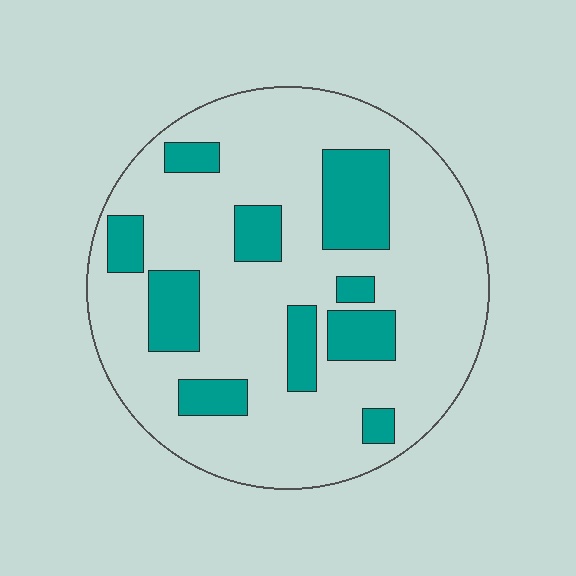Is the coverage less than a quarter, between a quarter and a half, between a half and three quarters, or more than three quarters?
Less than a quarter.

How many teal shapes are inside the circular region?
10.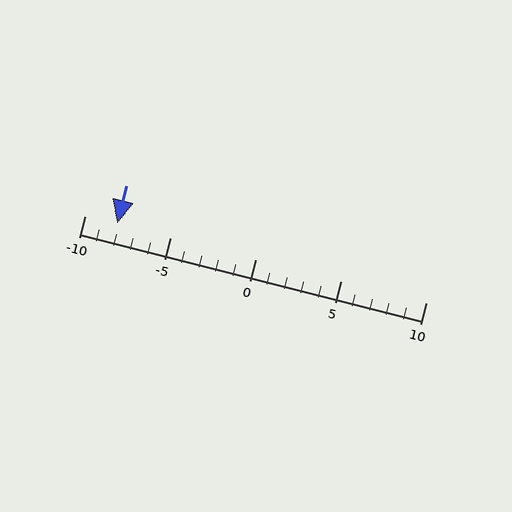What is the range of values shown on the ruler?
The ruler shows values from -10 to 10.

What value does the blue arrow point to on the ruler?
The blue arrow points to approximately -8.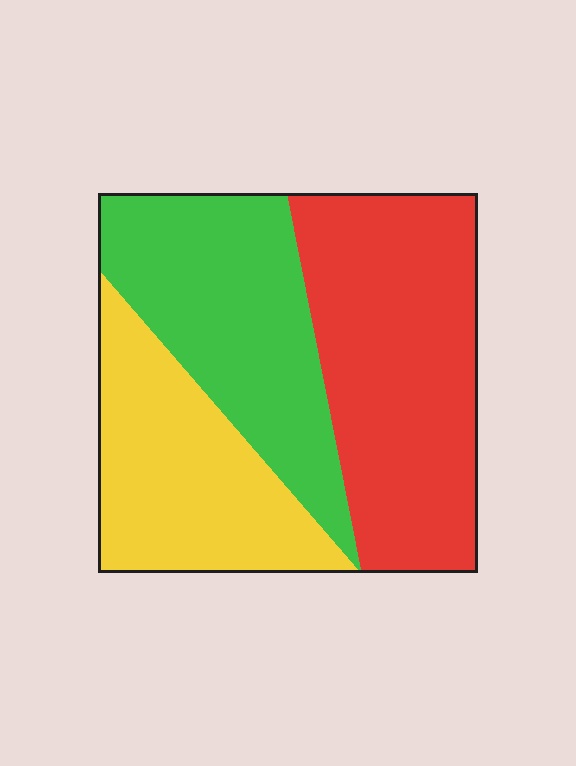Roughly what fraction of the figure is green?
Green takes up about one third (1/3) of the figure.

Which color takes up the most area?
Red, at roughly 40%.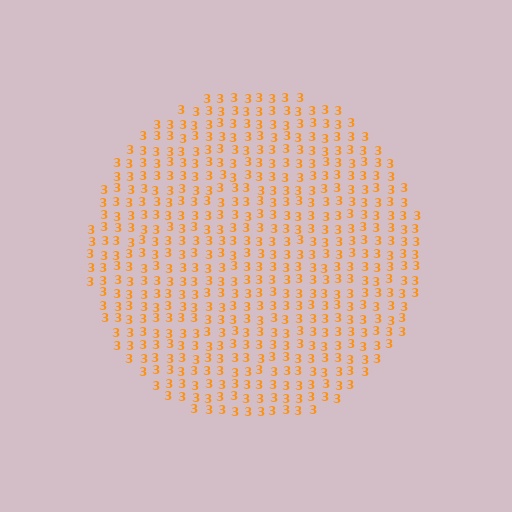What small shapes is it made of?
It is made of small digit 3's.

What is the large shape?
The large shape is a circle.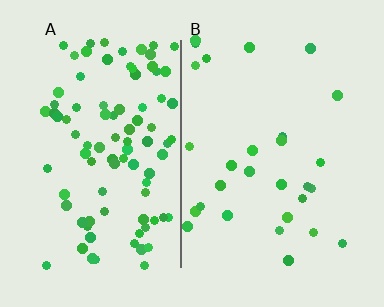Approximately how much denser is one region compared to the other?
Approximately 3.2× — region A over region B.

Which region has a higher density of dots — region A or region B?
A (the left).